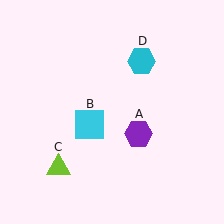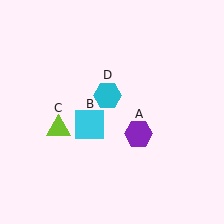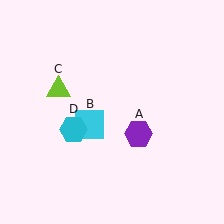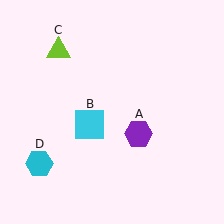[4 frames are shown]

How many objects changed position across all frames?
2 objects changed position: lime triangle (object C), cyan hexagon (object D).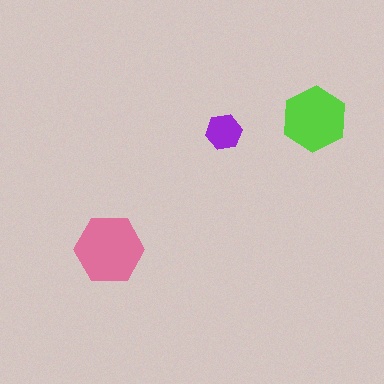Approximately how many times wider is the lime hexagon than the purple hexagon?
About 2 times wider.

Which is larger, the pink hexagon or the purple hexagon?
The pink one.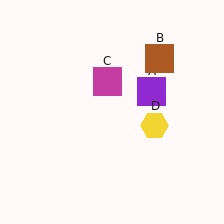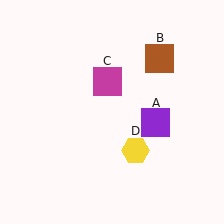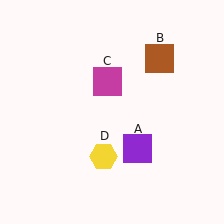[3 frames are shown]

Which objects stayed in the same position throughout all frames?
Brown square (object B) and magenta square (object C) remained stationary.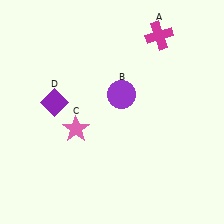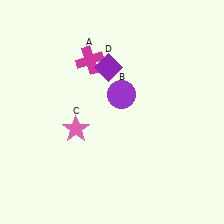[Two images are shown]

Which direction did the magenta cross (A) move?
The magenta cross (A) moved left.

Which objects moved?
The objects that moved are: the magenta cross (A), the purple diamond (D).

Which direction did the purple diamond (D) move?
The purple diamond (D) moved right.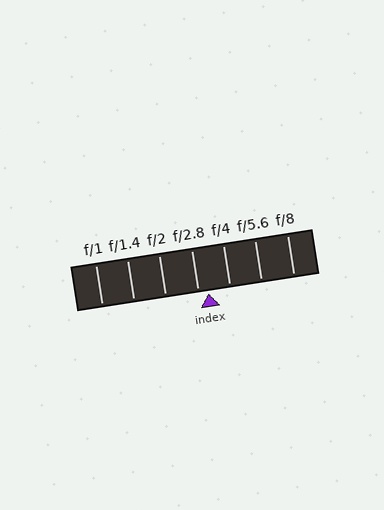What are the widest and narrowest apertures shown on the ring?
The widest aperture shown is f/1 and the narrowest is f/8.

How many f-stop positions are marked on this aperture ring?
There are 7 f-stop positions marked.